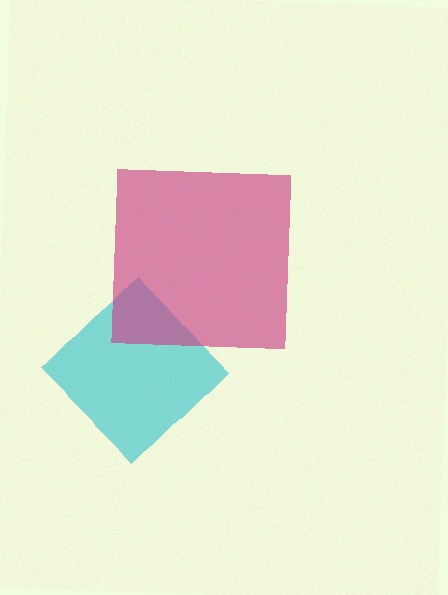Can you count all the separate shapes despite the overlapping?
Yes, there are 2 separate shapes.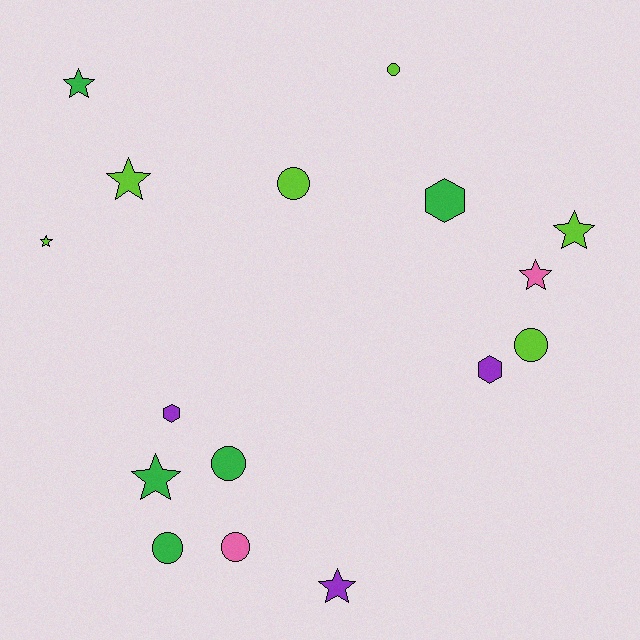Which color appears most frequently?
Lime, with 6 objects.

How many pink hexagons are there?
There are no pink hexagons.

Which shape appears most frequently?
Star, with 7 objects.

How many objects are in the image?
There are 16 objects.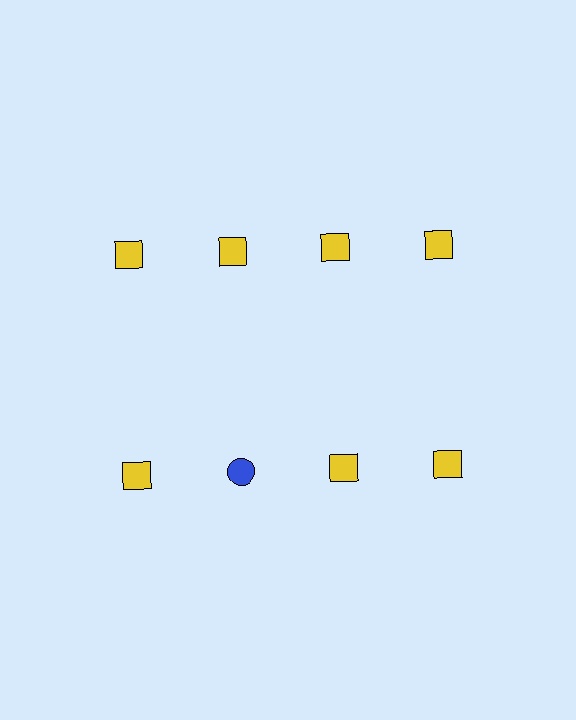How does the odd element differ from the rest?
It differs in both color (blue instead of yellow) and shape (circle instead of square).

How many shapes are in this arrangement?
There are 8 shapes arranged in a grid pattern.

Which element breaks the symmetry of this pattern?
The blue circle in the second row, second from left column breaks the symmetry. All other shapes are yellow squares.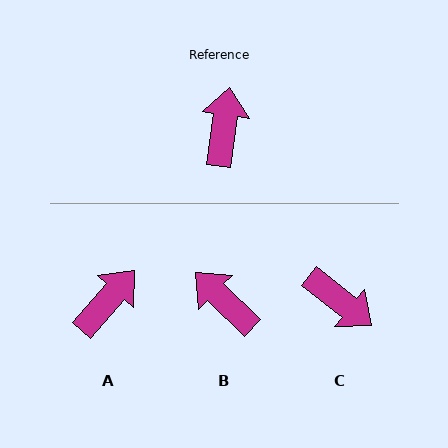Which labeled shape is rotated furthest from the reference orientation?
C, about 120 degrees away.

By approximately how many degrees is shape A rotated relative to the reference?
Approximately 33 degrees clockwise.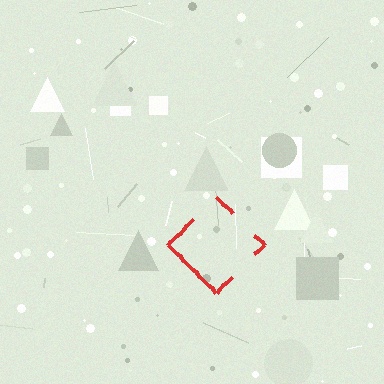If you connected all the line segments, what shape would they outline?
They would outline a diamond.